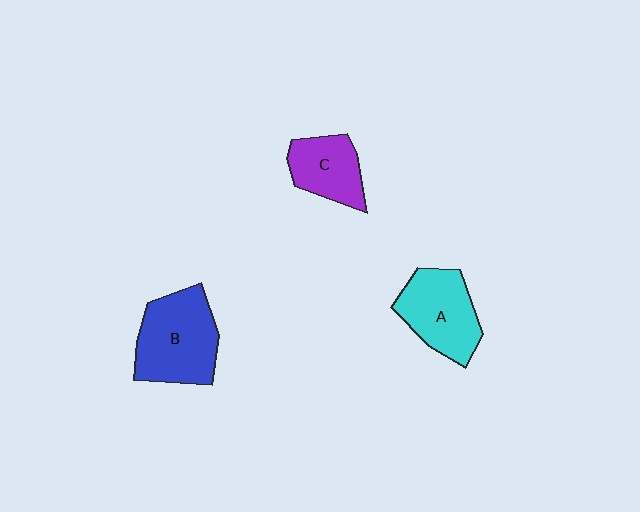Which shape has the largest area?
Shape B (blue).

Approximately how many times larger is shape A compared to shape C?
Approximately 1.3 times.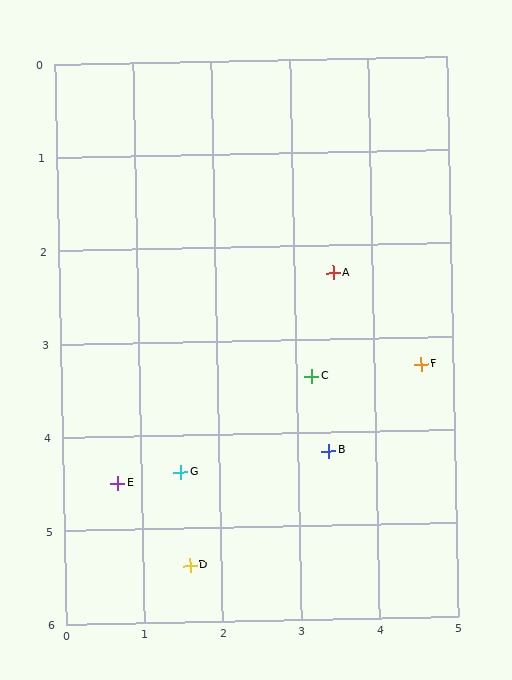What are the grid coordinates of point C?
Point C is at approximately (3.2, 3.4).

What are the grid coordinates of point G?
Point G is at approximately (1.5, 4.4).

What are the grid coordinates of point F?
Point F is at approximately (4.6, 3.3).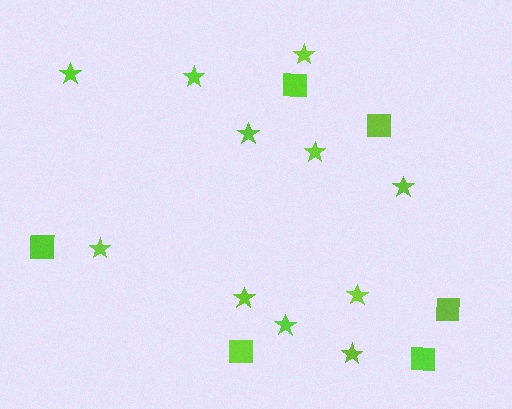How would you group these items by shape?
There are 2 groups: one group of squares (6) and one group of stars (11).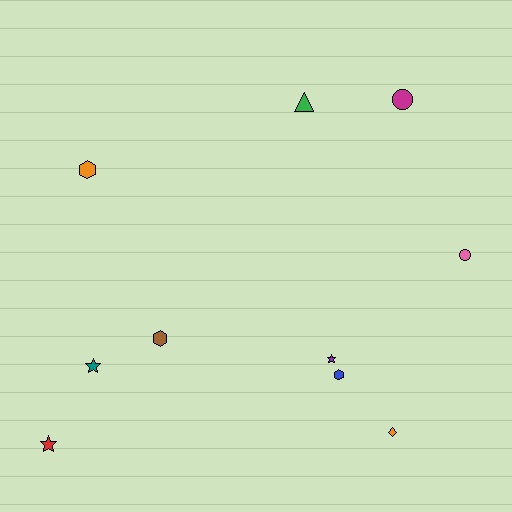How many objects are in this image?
There are 10 objects.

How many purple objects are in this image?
There is 1 purple object.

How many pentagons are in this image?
There are no pentagons.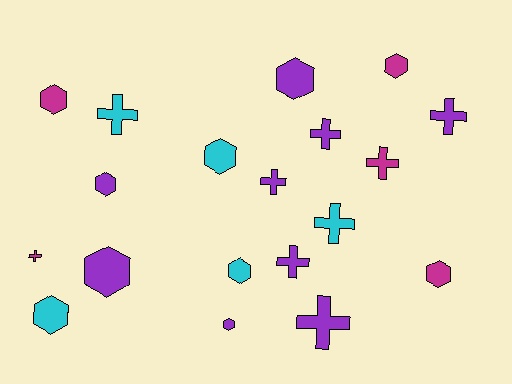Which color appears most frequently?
Purple, with 9 objects.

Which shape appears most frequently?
Hexagon, with 10 objects.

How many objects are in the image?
There are 19 objects.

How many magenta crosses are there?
There are 2 magenta crosses.